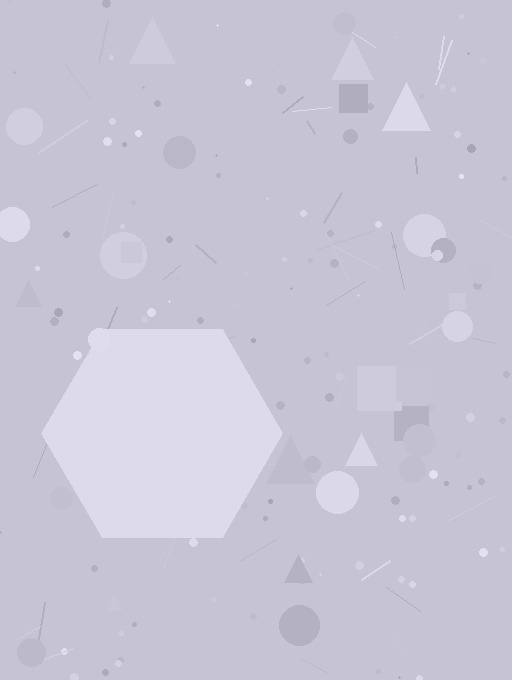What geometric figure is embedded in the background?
A hexagon is embedded in the background.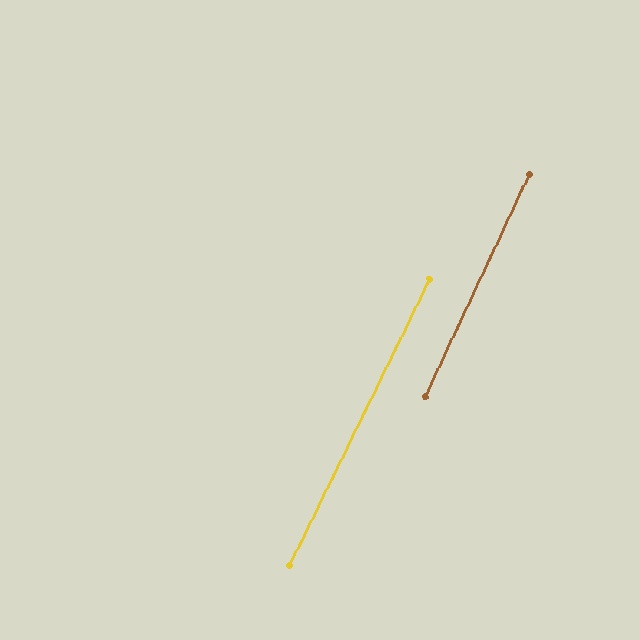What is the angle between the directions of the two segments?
Approximately 1 degree.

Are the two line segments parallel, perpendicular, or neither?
Parallel — their directions differ by only 0.9°.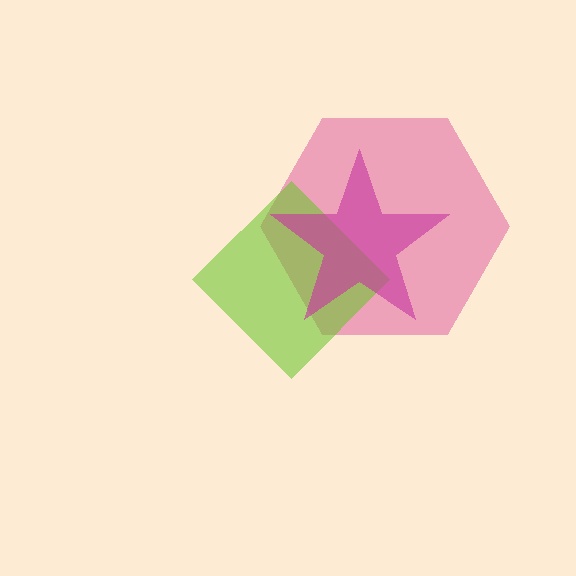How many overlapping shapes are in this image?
There are 3 overlapping shapes in the image.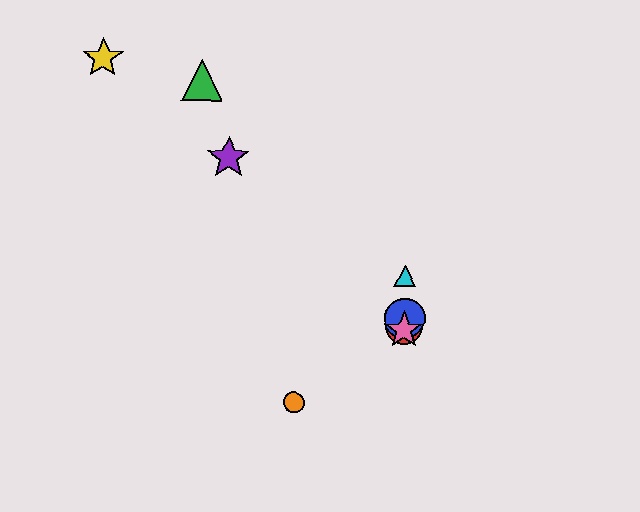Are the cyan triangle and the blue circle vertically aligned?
Yes, both are at x≈405.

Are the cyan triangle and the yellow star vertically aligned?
No, the cyan triangle is at x≈405 and the yellow star is at x≈103.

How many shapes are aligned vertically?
4 shapes (the red circle, the blue circle, the cyan triangle, the pink star) are aligned vertically.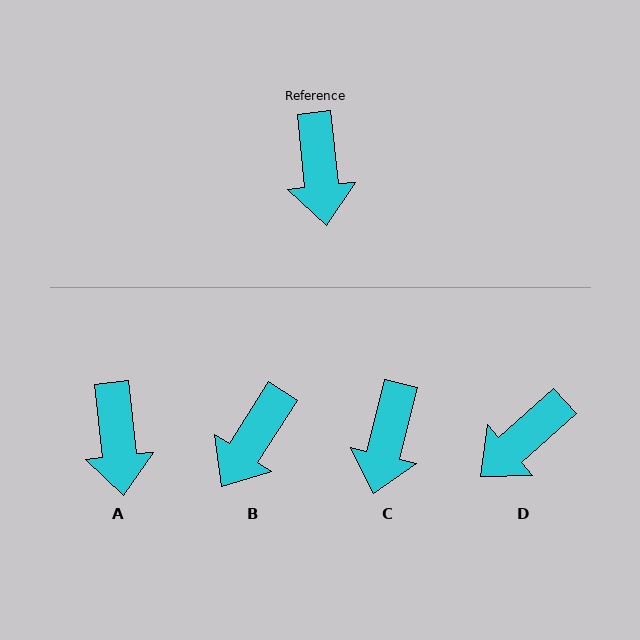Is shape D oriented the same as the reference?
No, it is off by about 54 degrees.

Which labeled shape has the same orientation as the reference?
A.